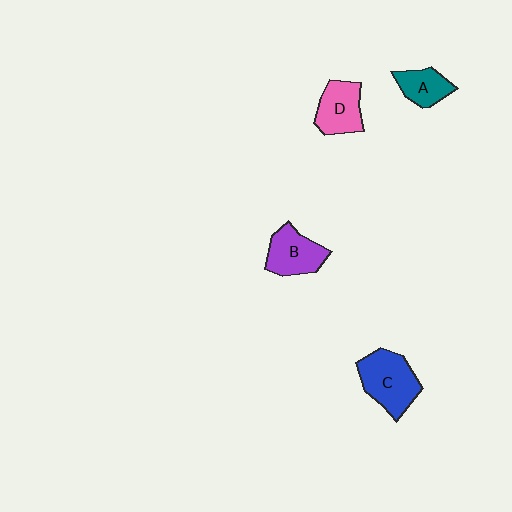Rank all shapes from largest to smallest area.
From largest to smallest: C (blue), B (purple), D (pink), A (teal).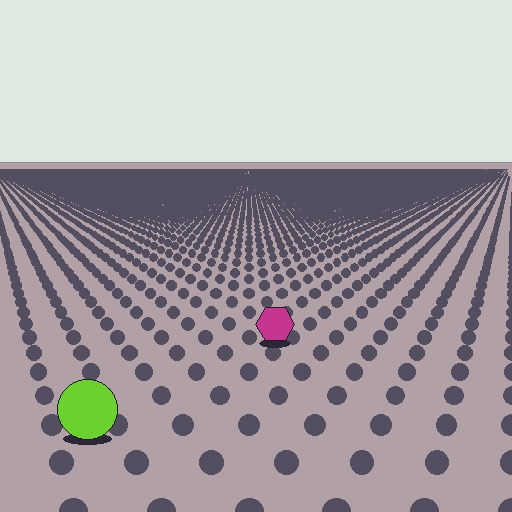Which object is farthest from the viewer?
The magenta hexagon is farthest from the viewer. It appears smaller and the ground texture around it is denser.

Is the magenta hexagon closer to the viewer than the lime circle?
No. The lime circle is closer — you can tell from the texture gradient: the ground texture is coarser near it.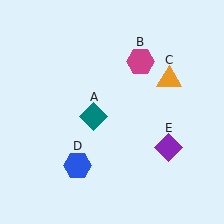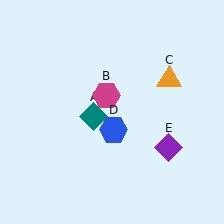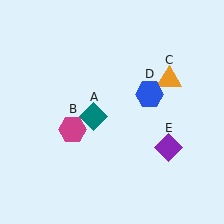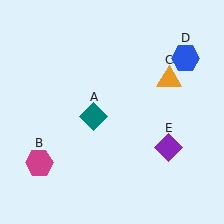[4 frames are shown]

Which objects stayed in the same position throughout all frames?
Teal diamond (object A) and orange triangle (object C) and purple diamond (object E) remained stationary.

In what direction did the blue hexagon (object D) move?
The blue hexagon (object D) moved up and to the right.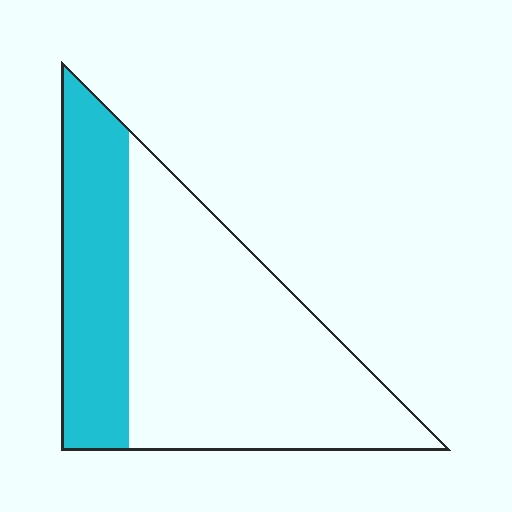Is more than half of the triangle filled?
No.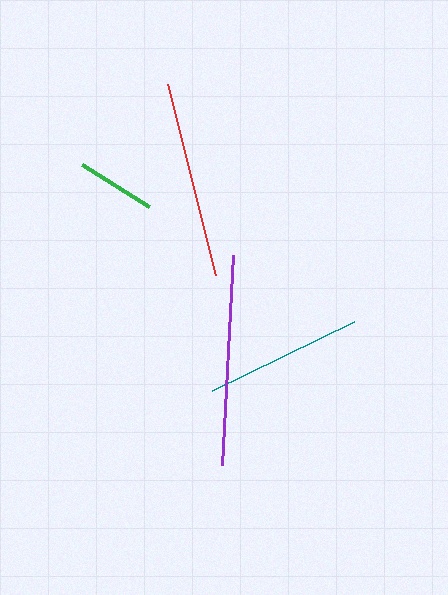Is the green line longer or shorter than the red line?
The red line is longer than the green line.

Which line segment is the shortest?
The green line is the shortest at approximately 79 pixels.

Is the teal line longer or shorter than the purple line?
The purple line is longer than the teal line.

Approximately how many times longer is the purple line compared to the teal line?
The purple line is approximately 1.3 times the length of the teal line.